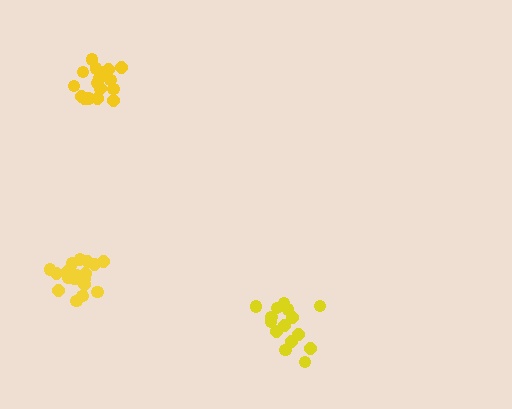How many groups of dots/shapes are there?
There are 3 groups.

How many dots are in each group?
Group 1: 17 dots, Group 2: 15 dots, Group 3: 20 dots (52 total).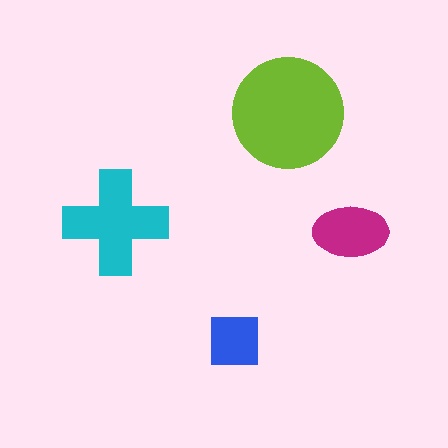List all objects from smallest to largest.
The blue square, the magenta ellipse, the cyan cross, the lime circle.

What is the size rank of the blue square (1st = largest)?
4th.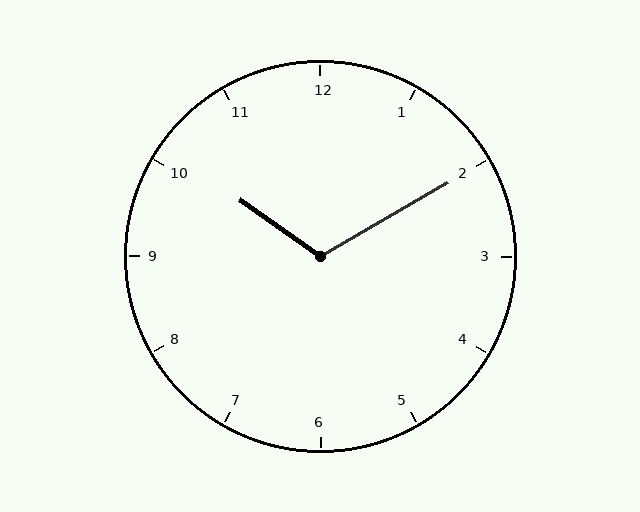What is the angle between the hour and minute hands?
Approximately 115 degrees.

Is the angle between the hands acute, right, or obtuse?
It is obtuse.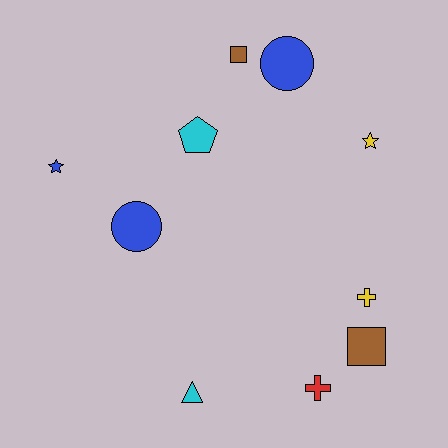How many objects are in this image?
There are 10 objects.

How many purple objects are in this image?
There are no purple objects.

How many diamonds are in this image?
There are no diamonds.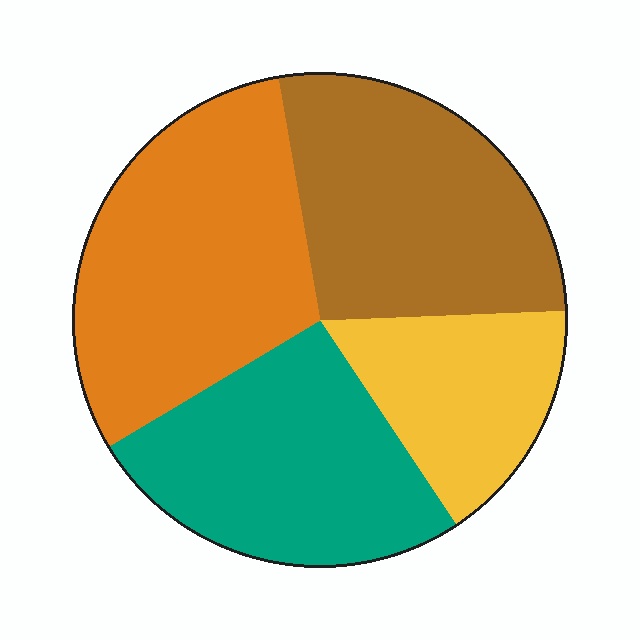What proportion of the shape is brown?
Brown covers roughly 25% of the shape.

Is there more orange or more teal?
Orange.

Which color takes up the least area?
Yellow, at roughly 15%.